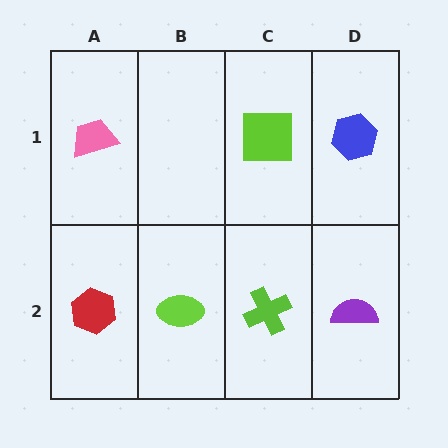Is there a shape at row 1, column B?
No, that cell is empty.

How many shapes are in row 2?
4 shapes.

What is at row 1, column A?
A pink trapezoid.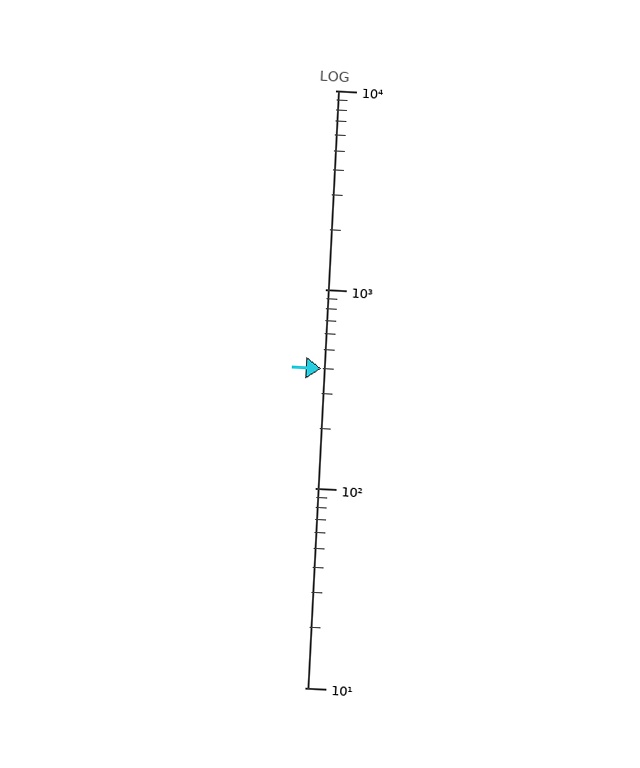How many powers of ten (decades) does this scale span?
The scale spans 3 decades, from 10 to 10000.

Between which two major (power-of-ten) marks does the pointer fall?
The pointer is between 100 and 1000.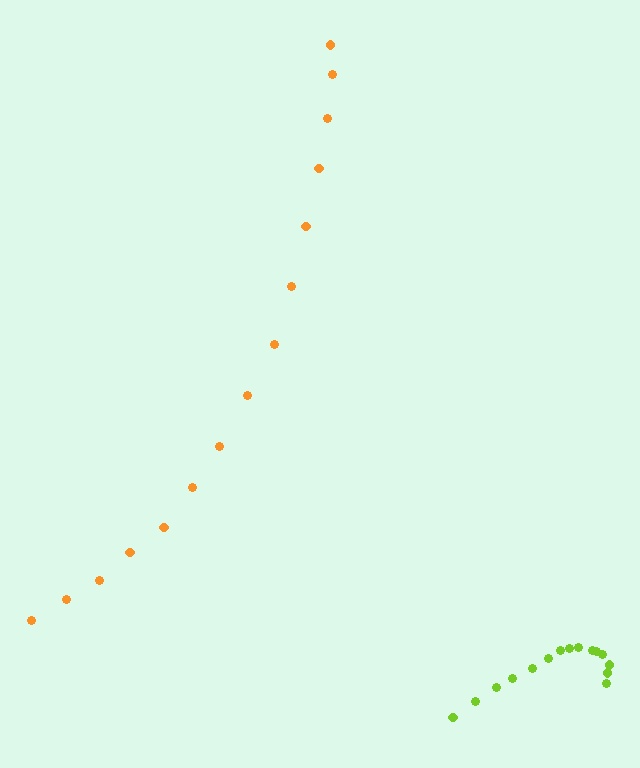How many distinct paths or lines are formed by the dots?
There are 2 distinct paths.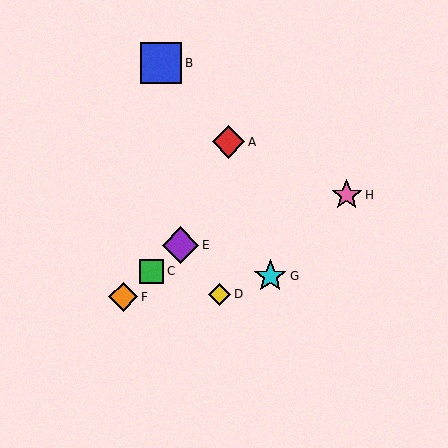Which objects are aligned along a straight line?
Objects C, E, F are aligned along a straight line.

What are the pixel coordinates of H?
Object H is at (347, 195).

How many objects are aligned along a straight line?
3 objects (C, E, F) are aligned along a straight line.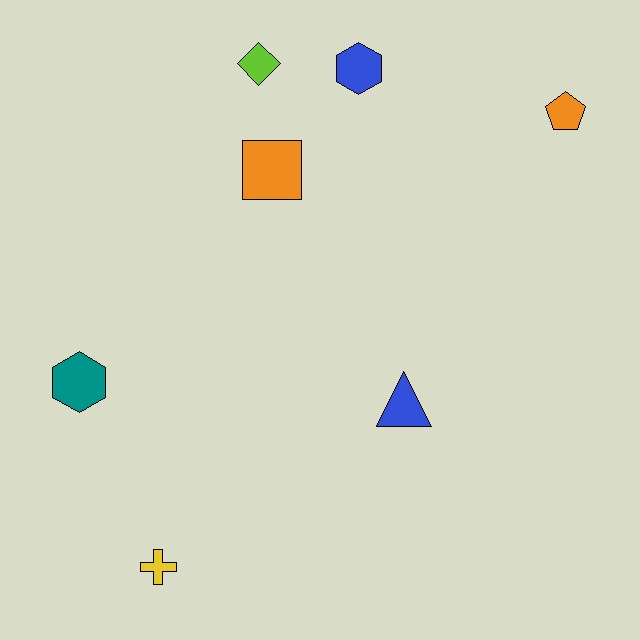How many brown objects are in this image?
There are no brown objects.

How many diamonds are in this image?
There is 1 diamond.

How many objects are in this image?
There are 7 objects.